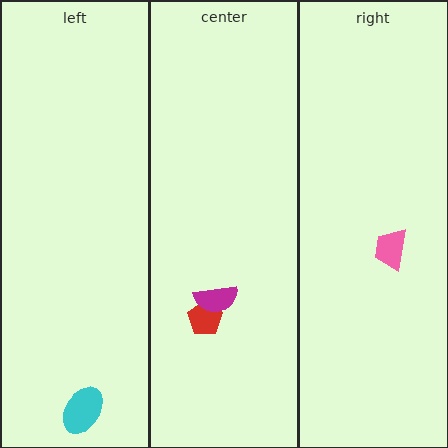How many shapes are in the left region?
1.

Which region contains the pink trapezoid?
The right region.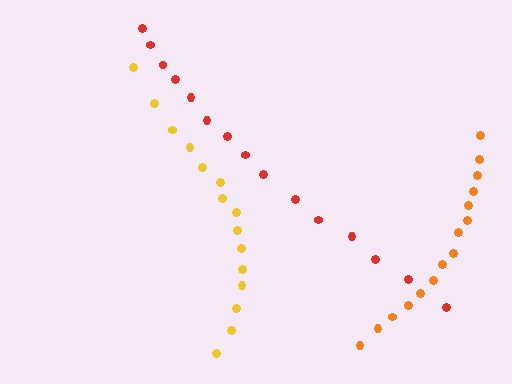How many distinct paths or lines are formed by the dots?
There are 3 distinct paths.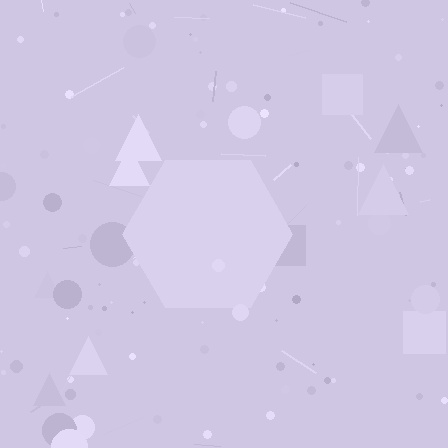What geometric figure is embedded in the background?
A hexagon is embedded in the background.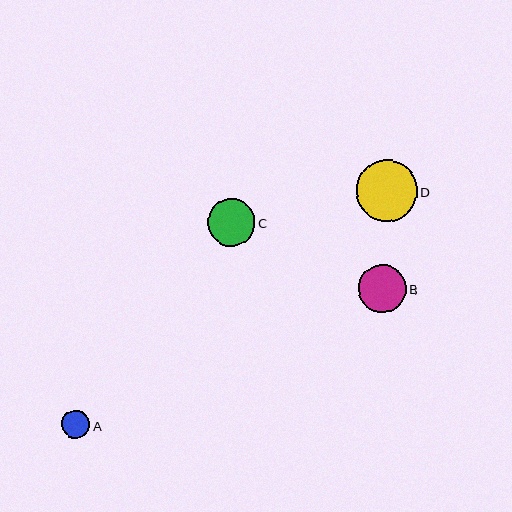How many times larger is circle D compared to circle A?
Circle D is approximately 2.2 times the size of circle A.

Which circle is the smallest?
Circle A is the smallest with a size of approximately 28 pixels.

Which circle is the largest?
Circle D is the largest with a size of approximately 61 pixels.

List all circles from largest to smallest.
From largest to smallest: D, B, C, A.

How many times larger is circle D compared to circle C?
Circle D is approximately 1.3 times the size of circle C.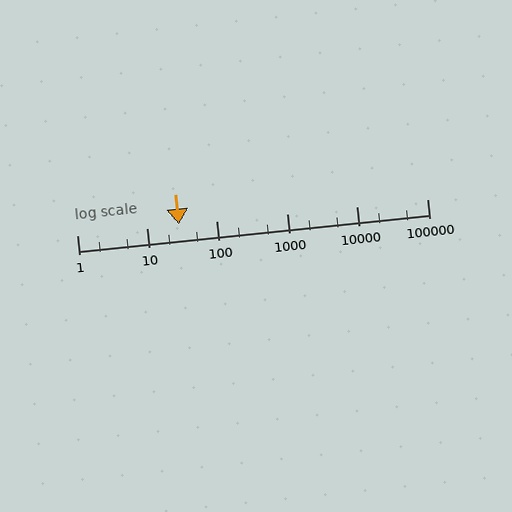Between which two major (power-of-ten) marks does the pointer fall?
The pointer is between 10 and 100.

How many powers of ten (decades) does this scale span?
The scale spans 5 decades, from 1 to 100000.